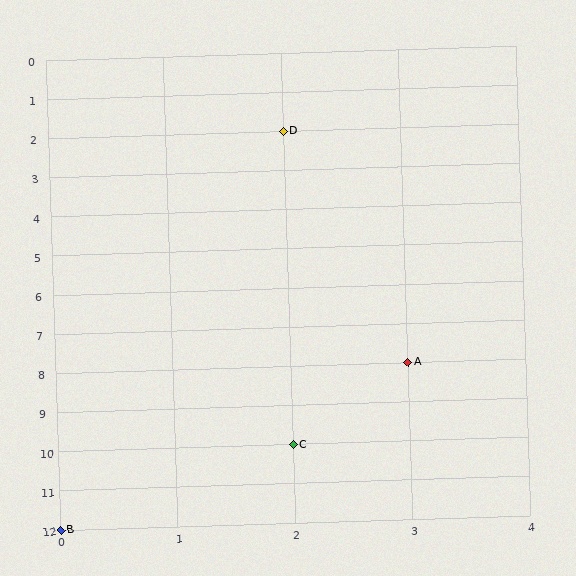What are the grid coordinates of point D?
Point D is at grid coordinates (2, 2).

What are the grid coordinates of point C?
Point C is at grid coordinates (2, 10).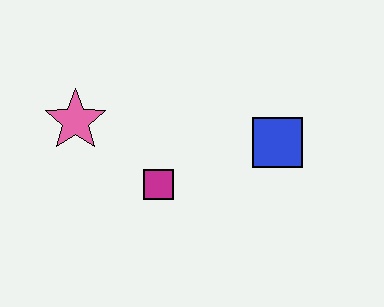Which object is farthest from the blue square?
The pink star is farthest from the blue square.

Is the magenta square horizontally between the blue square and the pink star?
Yes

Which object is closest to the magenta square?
The pink star is closest to the magenta square.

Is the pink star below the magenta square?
No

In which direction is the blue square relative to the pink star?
The blue square is to the right of the pink star.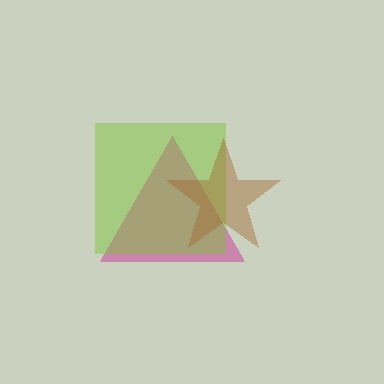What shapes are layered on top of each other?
The layered shapes are: a magenta triangle, a lime square, a brown star.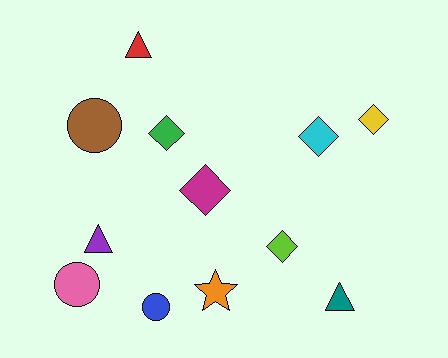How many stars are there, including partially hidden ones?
There is 1 star.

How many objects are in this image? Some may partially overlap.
There are 12 objects.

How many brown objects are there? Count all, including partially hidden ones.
There is 1 brown object.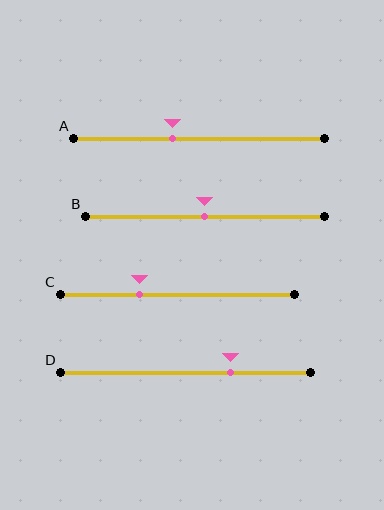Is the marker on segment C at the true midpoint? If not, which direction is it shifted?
No, the marker on segment C is shifted to the left by about 16% of the segment length.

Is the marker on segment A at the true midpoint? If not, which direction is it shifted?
No, the marker on segment A is shifted to the left by about 11% of the segment length.